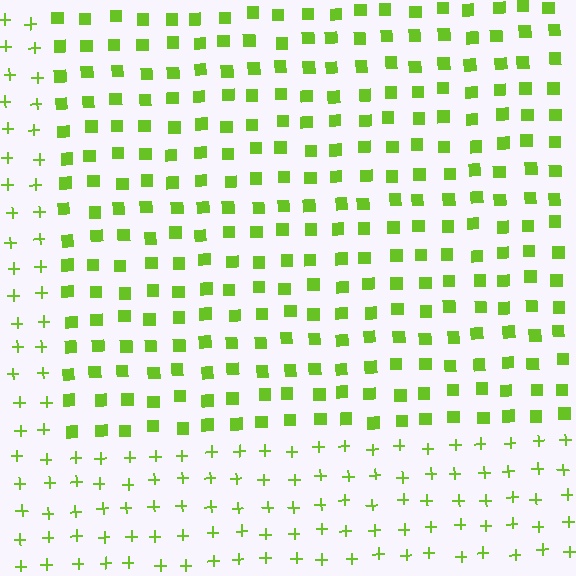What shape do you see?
I see a rectangle.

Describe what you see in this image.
The image is filled with small lime elements arranged in a uniform grid. A rectangle-shaped region contains squares, while the surrounding area contains plus signs. The boundary is defined purely by the change in element shape.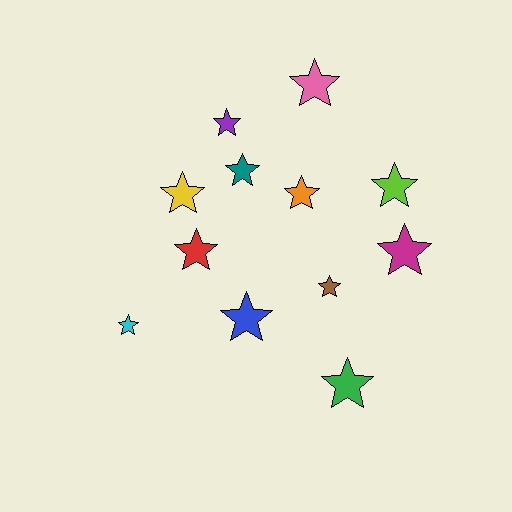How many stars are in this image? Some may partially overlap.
There are 12 stars.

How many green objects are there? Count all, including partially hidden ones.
There is 1 green object.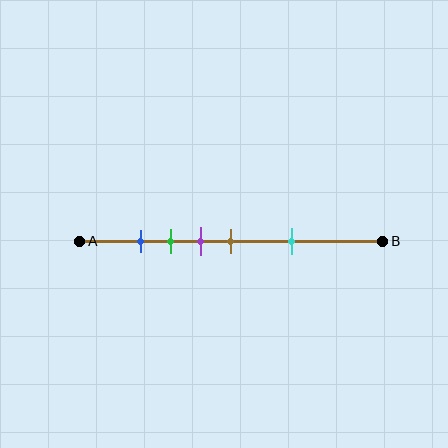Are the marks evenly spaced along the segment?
No, the marks are not evenly spaced.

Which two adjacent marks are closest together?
The blue and green marks are the closest adjacent pair.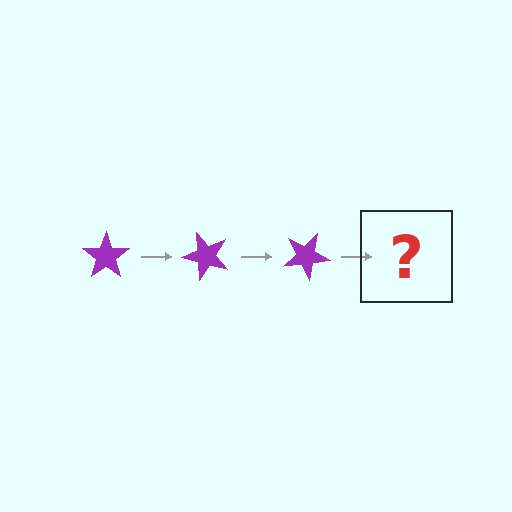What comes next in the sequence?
The next element should be a purple star rotated 150 degrees.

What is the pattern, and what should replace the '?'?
The pattern is that the star rotates 50 degrees each step. The '?' should be a purple star rotated 150 degrees.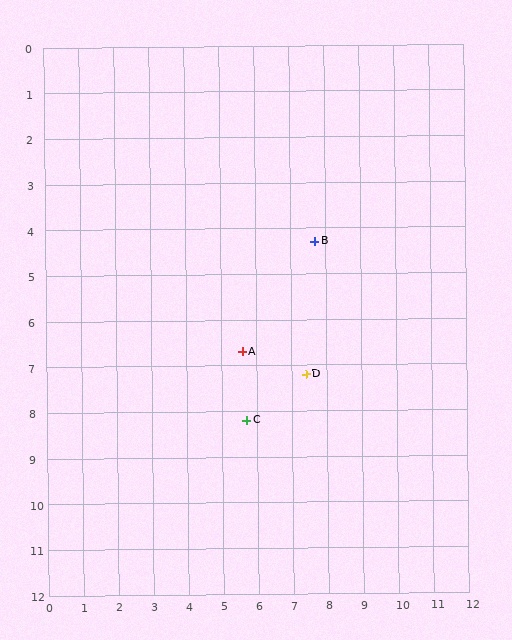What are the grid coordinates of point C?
Point C is at approximately (5.7, 8.2).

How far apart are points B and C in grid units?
Points B and C are about 4.4 grid units apart.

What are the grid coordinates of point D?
Point D is at approximately (7.4, 7.2).